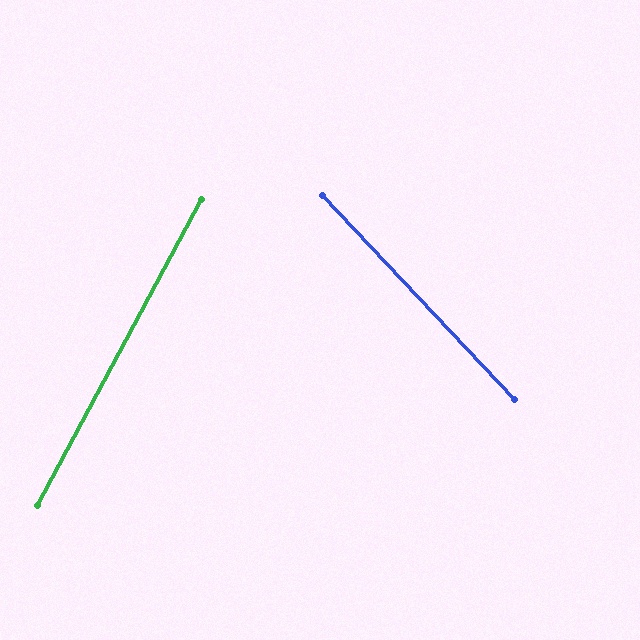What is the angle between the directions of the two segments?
Approximately 71 degrees.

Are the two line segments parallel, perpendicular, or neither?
Neither parallel nor perpendicular — they differ by about 71°.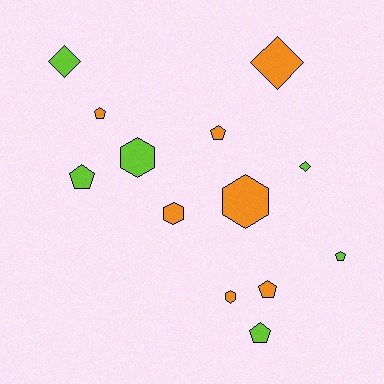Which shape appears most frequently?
Pentagon, with 6 objects.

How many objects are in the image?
There are 13 objects.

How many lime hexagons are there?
There is 1 lime hexagon.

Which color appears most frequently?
Orange, with 7 objects.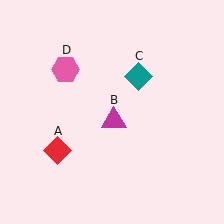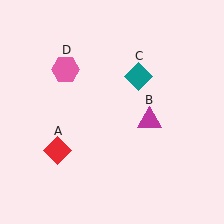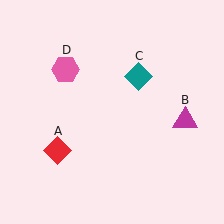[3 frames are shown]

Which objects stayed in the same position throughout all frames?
Red diamond (object A) and teal diamond (object C) and pink hexagon (object D) remained stationary.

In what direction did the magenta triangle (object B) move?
The magenta triangle (object B) moved right.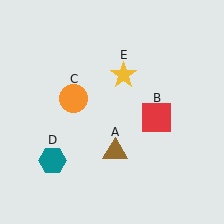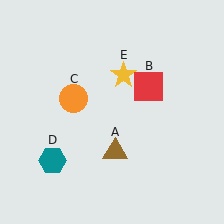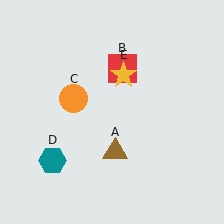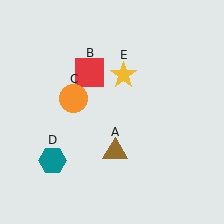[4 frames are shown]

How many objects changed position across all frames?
1 object changed position: red square (object B).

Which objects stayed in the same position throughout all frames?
Brown triangle (object A) and orange circle (object C) and teal hexagon (object D) and yellow star (object E) remained stationary.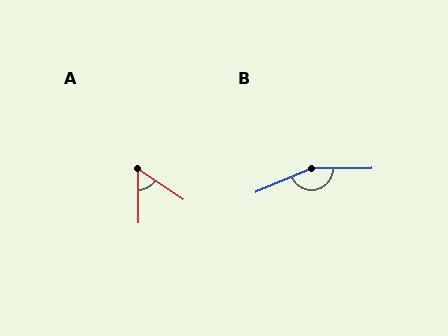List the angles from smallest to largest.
A (56°), B (157°).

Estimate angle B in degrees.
Approximately 157 degrees.